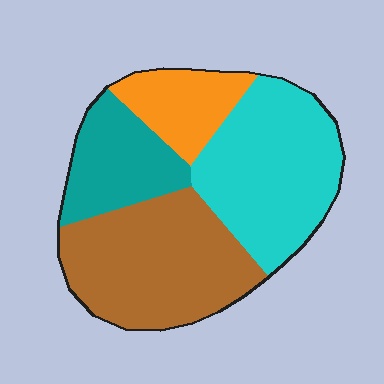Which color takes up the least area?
Orange, at roughly 15%.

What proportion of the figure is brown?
Brown takes up about one third (1/3) of the figure.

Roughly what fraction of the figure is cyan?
Cyan takes up about one third (1/3) of the figure.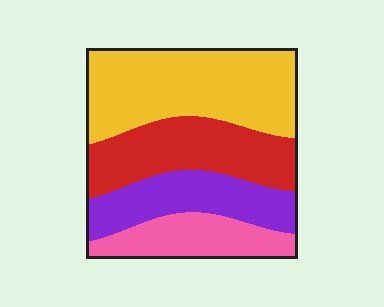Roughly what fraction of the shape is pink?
Pink takes up less than a sixth of the shape.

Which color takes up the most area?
Yellow, at roughly 40%.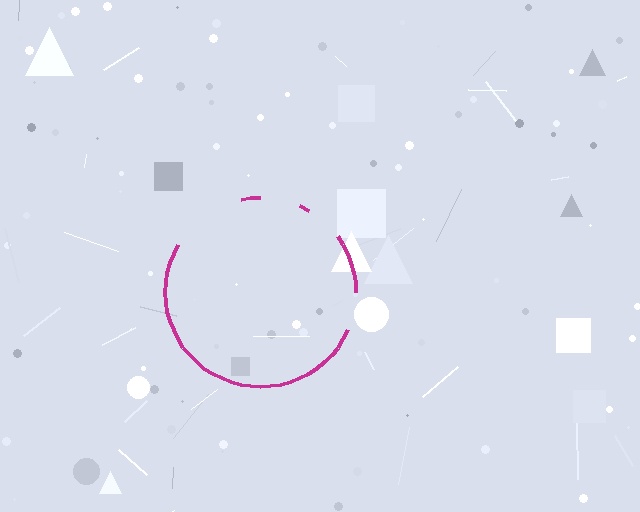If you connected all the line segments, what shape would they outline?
They would outline a circle.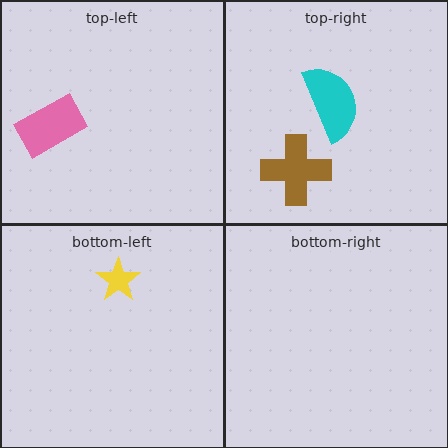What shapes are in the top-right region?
The brown cross, the cyan semicircle.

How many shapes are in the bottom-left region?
1.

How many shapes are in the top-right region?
2.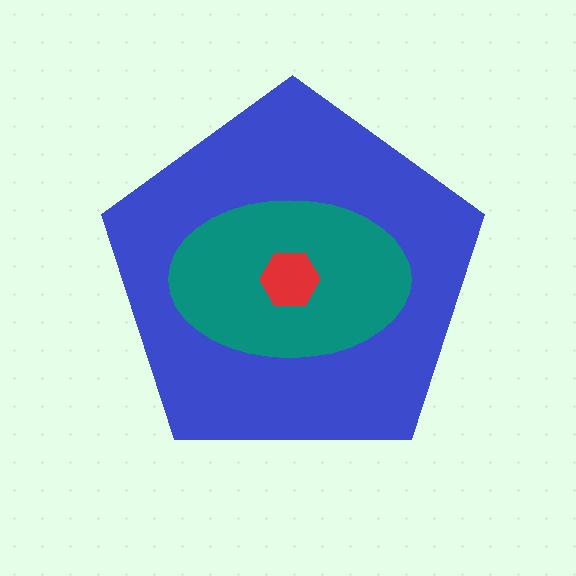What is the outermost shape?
The blue pentagon.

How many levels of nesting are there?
3.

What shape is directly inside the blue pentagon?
The teal ellipse.